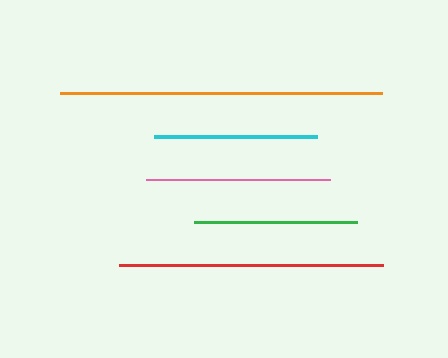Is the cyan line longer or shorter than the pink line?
The pink line is longer than the cyan line.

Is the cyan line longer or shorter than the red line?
The red line is longer than the cyan line.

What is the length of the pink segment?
The pink segment is approximately 183 pixels long.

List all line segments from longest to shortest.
From longest to shortest: orange, red, pink, cyan, green.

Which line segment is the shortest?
The green line is the shortest at approximately 162 pixels.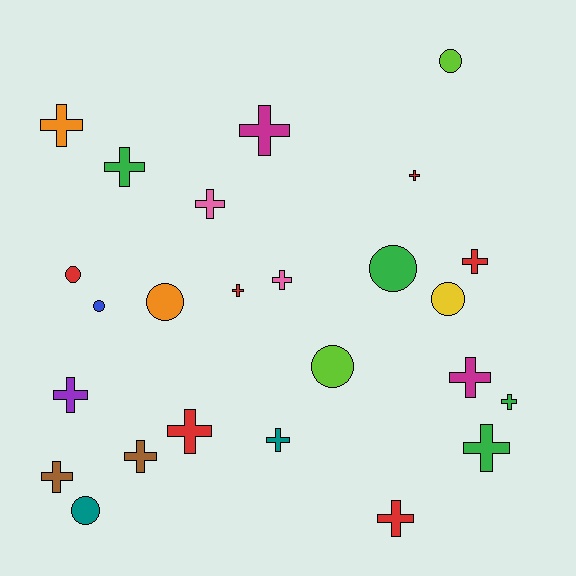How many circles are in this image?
There are 8 circles.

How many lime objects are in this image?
There are 2 lime objects.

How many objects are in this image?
There are 25 objects.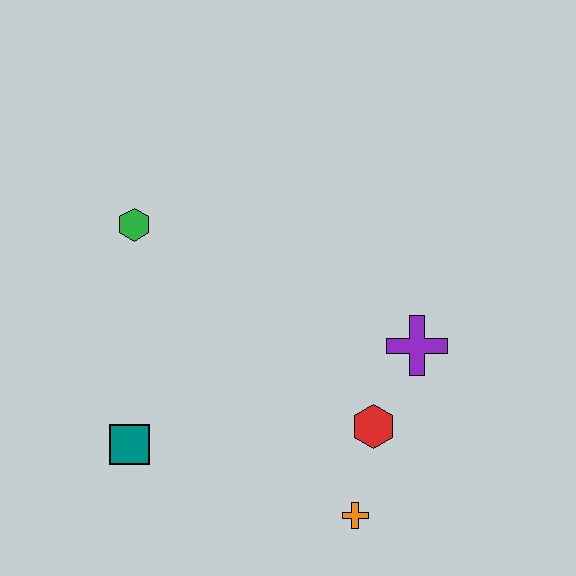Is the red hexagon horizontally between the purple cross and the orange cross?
Yes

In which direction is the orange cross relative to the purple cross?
The orange cross is below the purple cross.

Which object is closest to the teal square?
The green hexagon is closest to the teal square.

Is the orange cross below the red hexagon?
Yes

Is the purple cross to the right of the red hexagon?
Yes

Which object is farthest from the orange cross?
The green hexagon is farthest from the orange cross.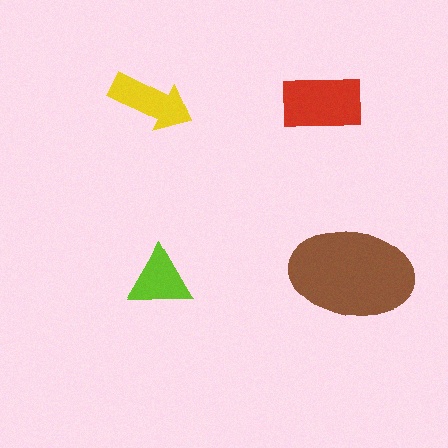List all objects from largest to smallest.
The brown ellipse, the red rectangle, the yellow arrow, the lime triangle.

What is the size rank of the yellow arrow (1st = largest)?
3rd.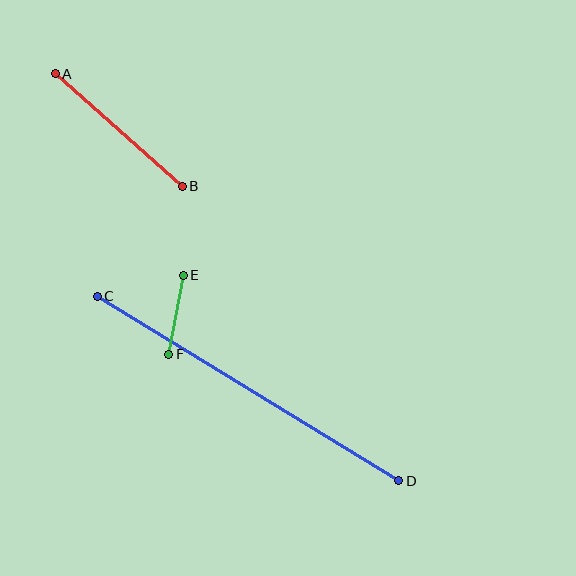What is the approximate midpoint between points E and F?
The midpoint is at approximately (176, 315) pixels.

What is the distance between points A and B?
The distance is approximately 170 pixels.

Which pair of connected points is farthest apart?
Points C and D are farthest apart.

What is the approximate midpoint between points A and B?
The midpoint is at approximately (119, 130) pixels.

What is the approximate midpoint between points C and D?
The midpoint is at approximately (248, 388) pixels.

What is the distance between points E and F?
The distance is approximately 80 pixels.